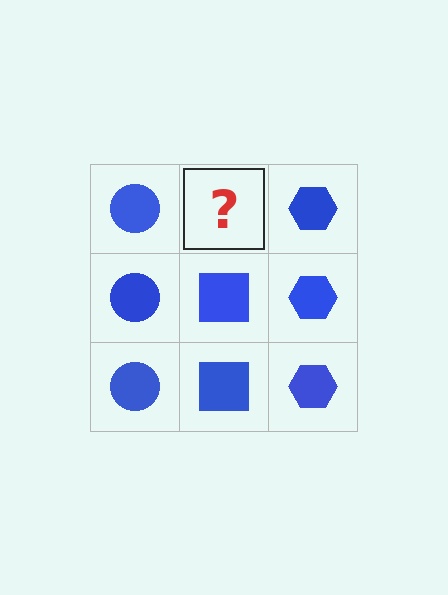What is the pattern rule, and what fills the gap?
The rule is that each column has a consistent shape. The gap should be filled with a blue square.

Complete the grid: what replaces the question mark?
The question mark should be replaced with a blue square.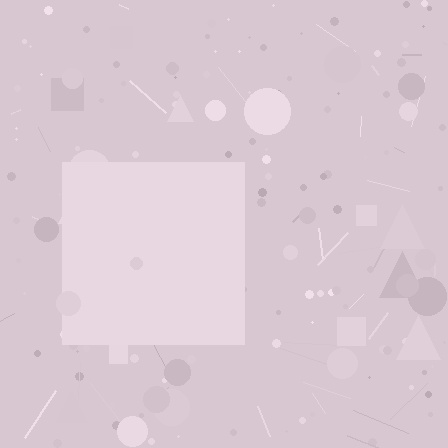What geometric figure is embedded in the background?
A square is embedded in the background.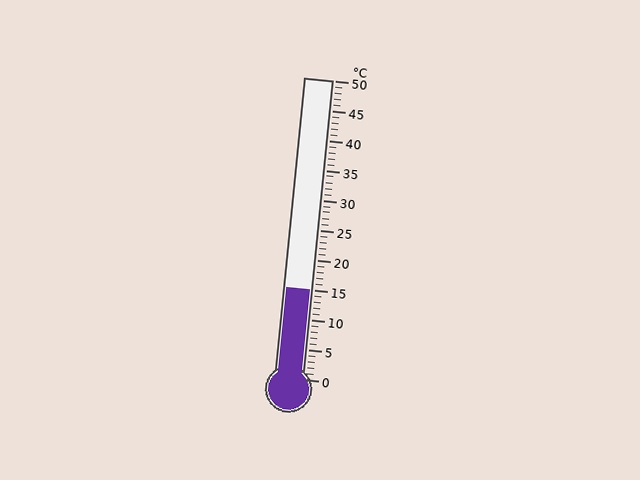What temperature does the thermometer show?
The thermometer shows approximately 15°C.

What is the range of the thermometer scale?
The thermometer scale ranges from 0°C to 50°C.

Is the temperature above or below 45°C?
The temperature is below 45°C.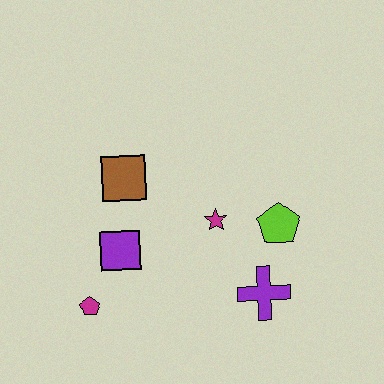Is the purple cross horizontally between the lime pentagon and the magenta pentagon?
Yes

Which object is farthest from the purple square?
The lime pentagon is farthest from the purple square.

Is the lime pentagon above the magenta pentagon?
Yes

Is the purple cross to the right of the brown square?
Yes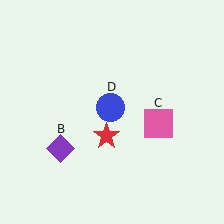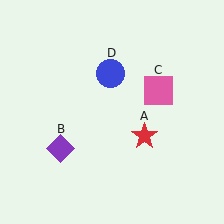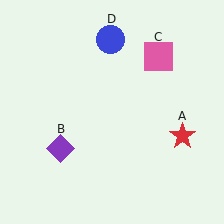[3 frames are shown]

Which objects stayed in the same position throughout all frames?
Purple diamond (object B) remained stationary.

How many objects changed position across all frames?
3 objects changed position: red star (object A), pink square (object C), blue circle (object D).